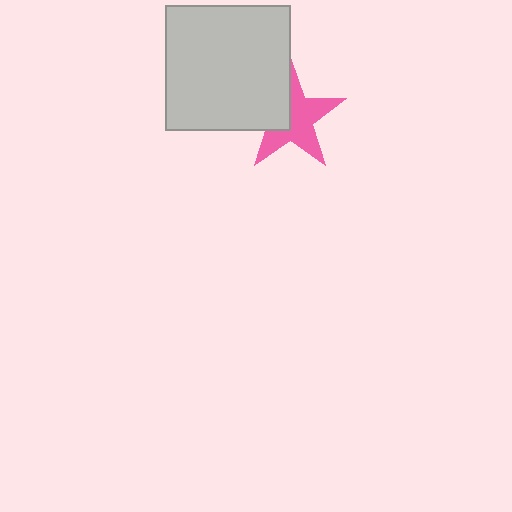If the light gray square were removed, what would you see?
You would see the complete pink star.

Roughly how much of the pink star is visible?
About half of it is visible (roughly 62%).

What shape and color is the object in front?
The object in front is a light gray square.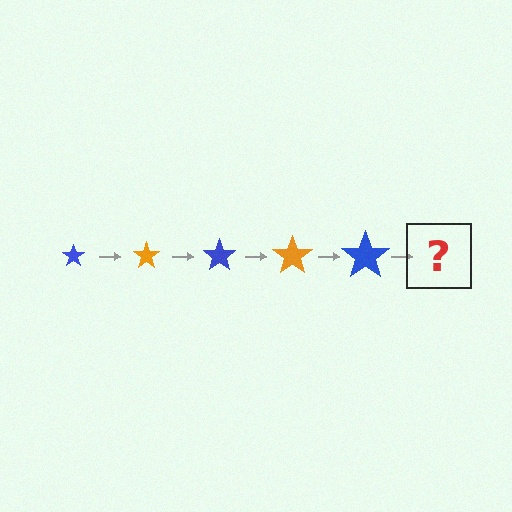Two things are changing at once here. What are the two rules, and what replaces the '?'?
The two rules are that the star grows larger each step and the color cycles through blue and orange. The '?' should be an orange star, larger than the previous one.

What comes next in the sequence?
The next element should be an orange star, larger than the previous one.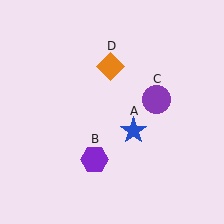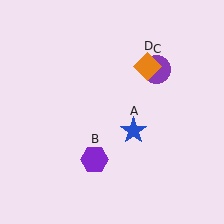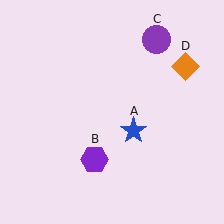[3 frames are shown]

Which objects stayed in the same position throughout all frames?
Blue star (object A) and purple hexagon (object B) remained stationary.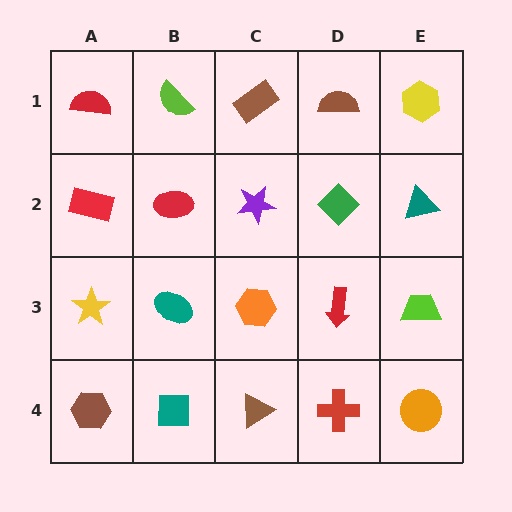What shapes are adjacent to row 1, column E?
A teal triangle (row 2, column E), a brown semicircle (row 1, column D).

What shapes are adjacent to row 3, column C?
A purple star (row 2, column C), a brown triangle (row 4, column C), a teal ellipse (row 3, column B), a red arrow (row 3, column D).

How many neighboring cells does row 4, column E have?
2.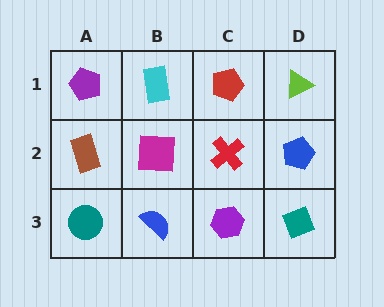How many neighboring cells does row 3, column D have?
2.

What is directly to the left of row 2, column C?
A magenta square.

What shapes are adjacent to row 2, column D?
A lime triangle (row 1, column D), a teal diamond (row 3, column D), a red cross (row 2, column C).